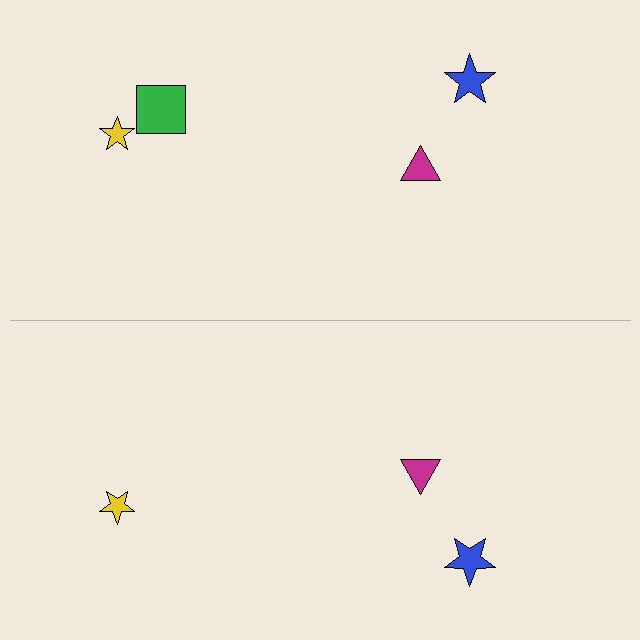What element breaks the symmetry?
A green square is missing from the bottom side.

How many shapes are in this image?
There are 7 shapes in this image.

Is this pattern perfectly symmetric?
No, the pattern is not perfectly symmetric. A green square is missing from the bottom side.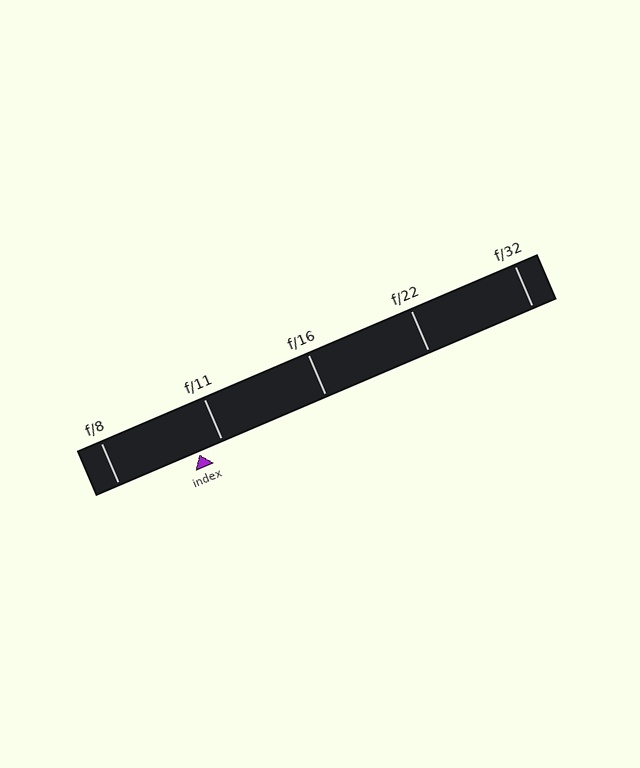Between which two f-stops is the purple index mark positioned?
The index mark is between f/8 and f/11.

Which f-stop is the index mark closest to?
The index mark is closest to f/11.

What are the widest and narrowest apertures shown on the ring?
The widest aperture shown is f/8 and the narrowest is f/32.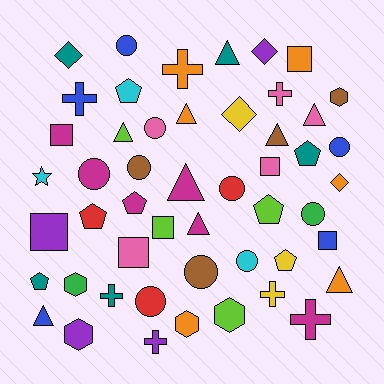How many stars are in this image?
There is 1 star.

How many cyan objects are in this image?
There are 3 cyan objects.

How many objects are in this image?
There are 50 objects.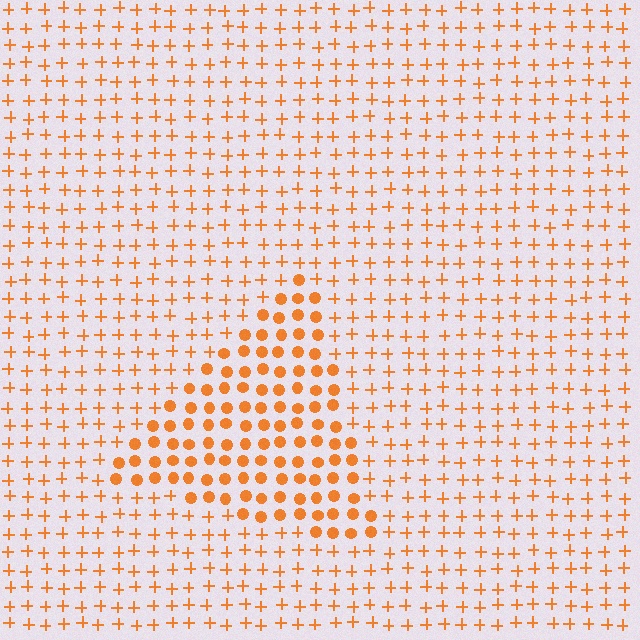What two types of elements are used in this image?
The image uses circles inside the triangle region and plus signs outside it.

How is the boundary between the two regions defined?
The boundary is defined by a change in element shape: circles inside vs. plus signs outside. All elements share the same color and spacing.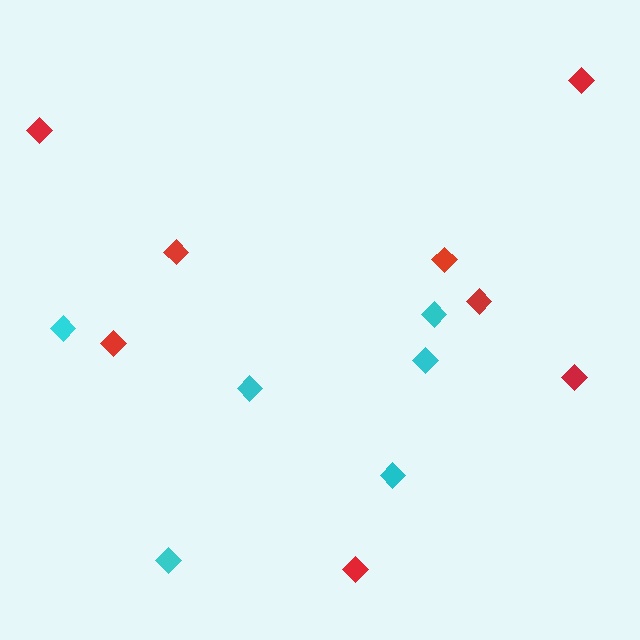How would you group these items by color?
There are 2 groups: one group of cyan diamonds (6) and one group of red diamonds (8).